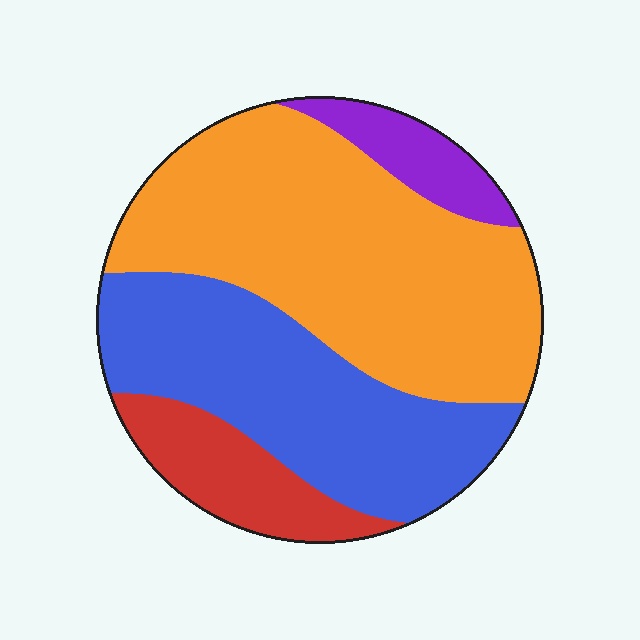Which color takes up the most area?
Orange, at roughly 50%.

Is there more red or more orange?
Orange.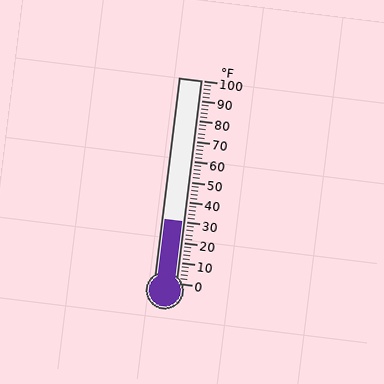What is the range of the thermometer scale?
The thermometer scale ranges from 0°F to 100°F.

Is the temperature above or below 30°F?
The temperature is at 30°F.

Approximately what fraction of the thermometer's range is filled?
The thermometer is filled to approximately 30% of its range.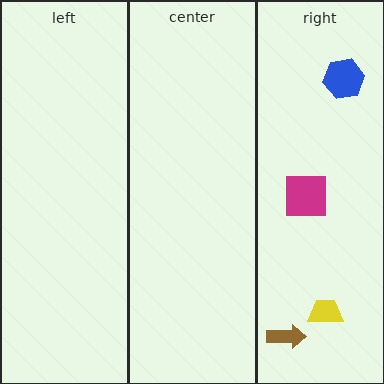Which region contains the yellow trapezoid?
The right region.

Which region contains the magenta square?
The right region.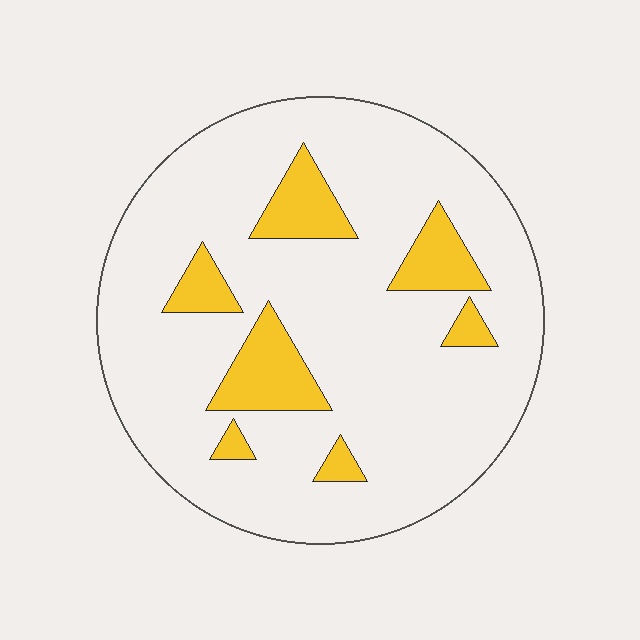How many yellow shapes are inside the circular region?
7.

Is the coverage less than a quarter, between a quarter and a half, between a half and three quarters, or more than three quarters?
Less than a quarter.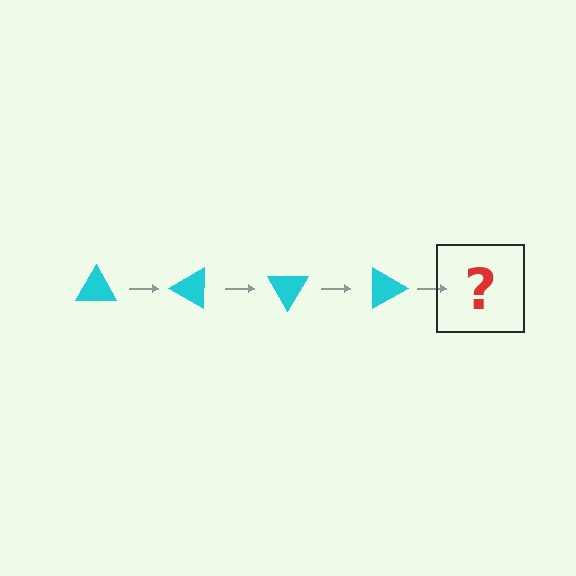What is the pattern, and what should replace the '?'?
The pattern is that the triangle rotates 30 degrees each step. The '?' should be a cyan triangle rotated 120 degrees.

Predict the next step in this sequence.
The next step is a cyan triangle rotated 120 degrees.